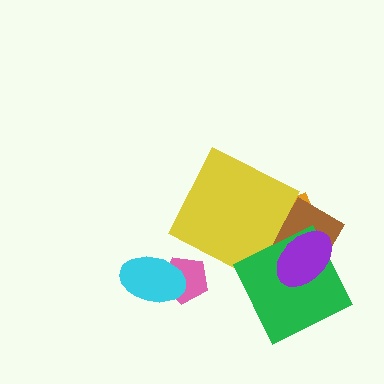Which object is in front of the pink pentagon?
The cyan ellipse is in front of the pink pentagon.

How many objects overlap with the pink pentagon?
1 object overlaps with the pink pentagon.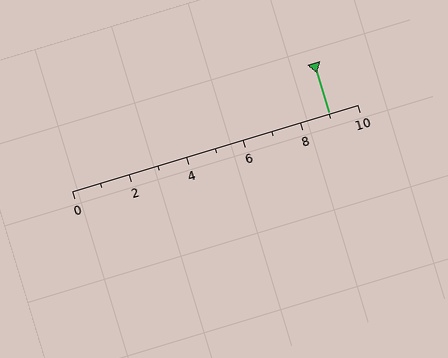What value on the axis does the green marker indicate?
The marker indicates approximately 9.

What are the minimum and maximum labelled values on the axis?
The axis runs from 0 to 10.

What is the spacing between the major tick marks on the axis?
The major ticks are spaced 2 apart.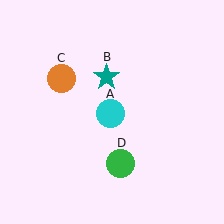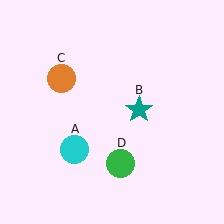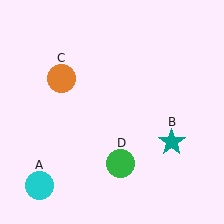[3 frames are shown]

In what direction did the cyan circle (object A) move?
The cyan circle (object A) moved down and to the left.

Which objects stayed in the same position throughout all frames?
Orange circle (object C) and green circle (object D) remained stationary.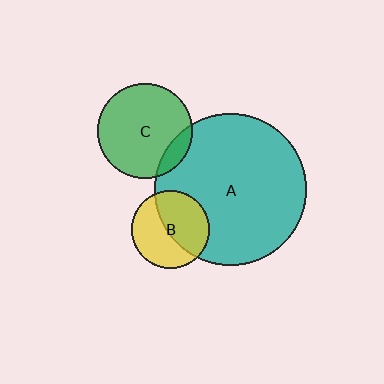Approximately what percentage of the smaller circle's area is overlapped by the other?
Approximately 50%.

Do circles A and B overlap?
Yes.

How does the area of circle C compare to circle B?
Approximately 1.5 times.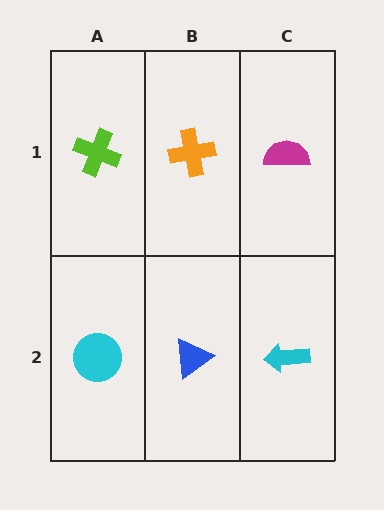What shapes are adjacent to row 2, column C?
A magenta semicircle (row 1, column C), a blue triangle (row 2, column B).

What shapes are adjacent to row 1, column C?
A cyan arrow (row 2, column C), an orange cross (row 1, column B).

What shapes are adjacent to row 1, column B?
A blue triangle (row 2, column B), a lime cross (row 1, column A), a magenta semicircle (row 1, column C).